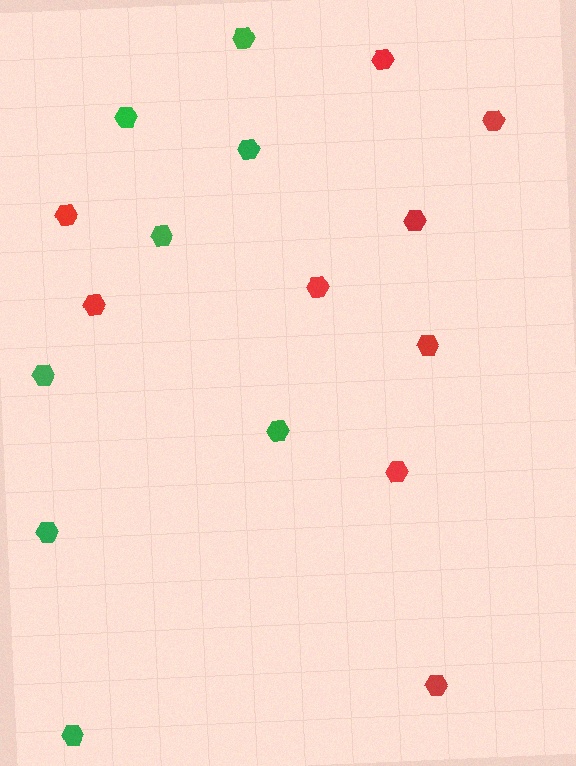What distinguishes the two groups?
There are 2 groups: one group of green hexagons (8) and one group of red hexagons (9).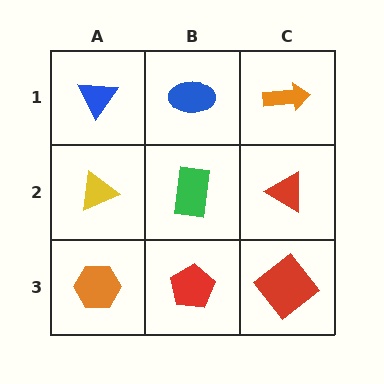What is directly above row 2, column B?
A blue ellipse.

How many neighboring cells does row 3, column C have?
2.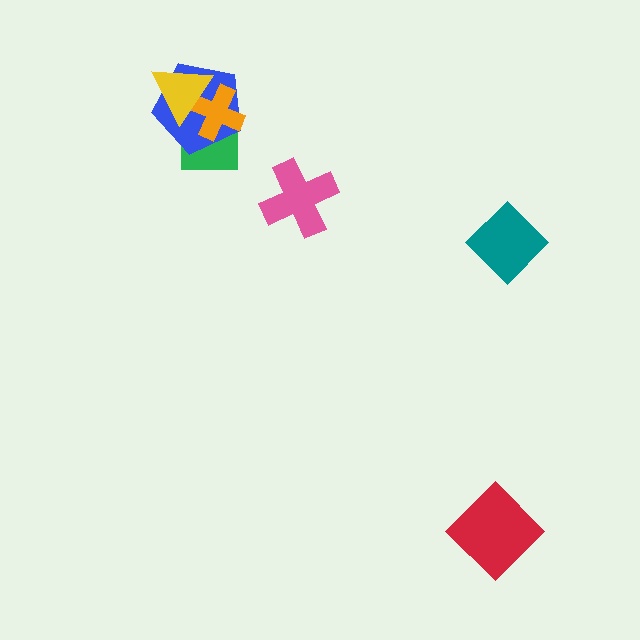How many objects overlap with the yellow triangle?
2 objects overlap with the yellow triangle.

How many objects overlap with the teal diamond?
0 objects overlap with the teal diamond.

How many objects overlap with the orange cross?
3 objects overlap with the orange cross.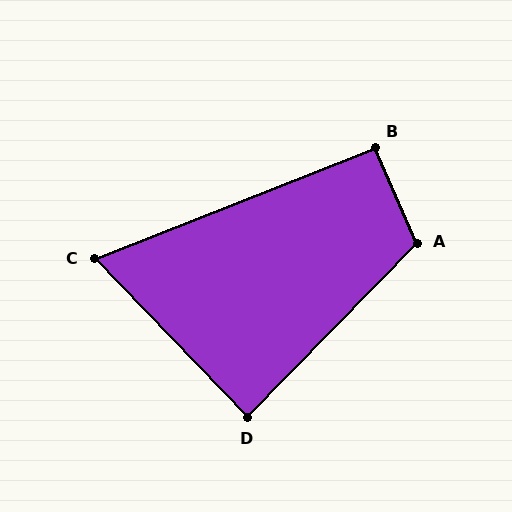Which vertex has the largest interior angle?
A, at approximately 112 degrees.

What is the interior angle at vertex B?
Approximately 92 degrees (approximately right).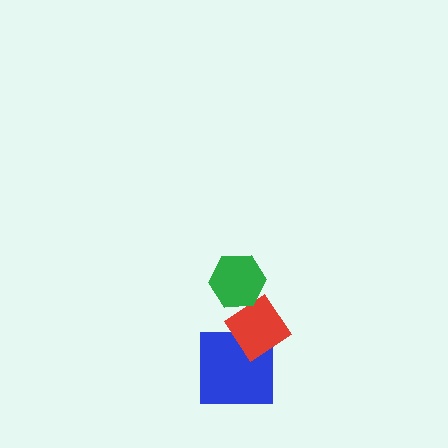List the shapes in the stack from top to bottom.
From top to bottom: the green hexagon, the red diamond, the blue square.